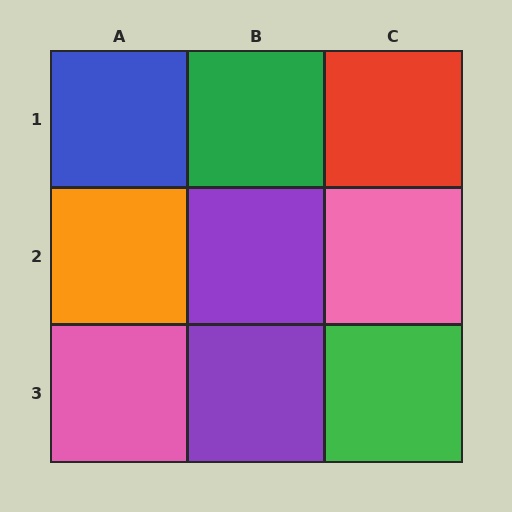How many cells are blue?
1 cell is blue.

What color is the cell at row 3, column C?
Green.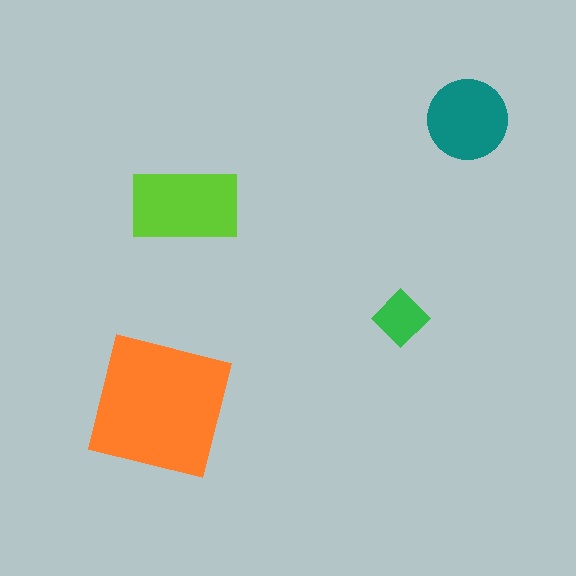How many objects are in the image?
There are 4 objects in the image.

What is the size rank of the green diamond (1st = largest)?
4th.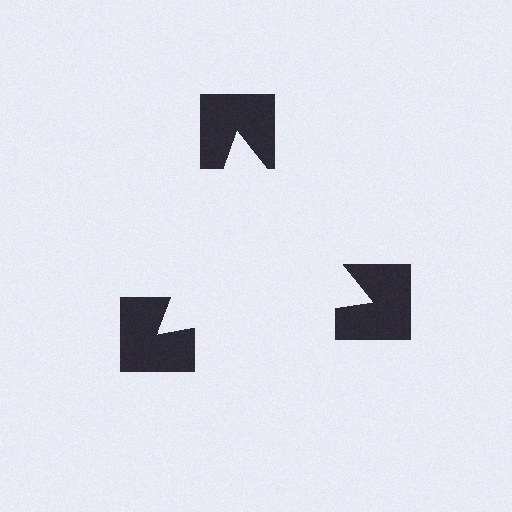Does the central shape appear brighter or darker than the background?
It typically appears slightly brighter than the background, even though no actual brightness change is drawn.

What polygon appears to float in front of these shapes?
An illusory triangle — its edges are inferred from the aligned wedge cuts in the notched squares, not physically drawn.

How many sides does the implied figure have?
3 sides.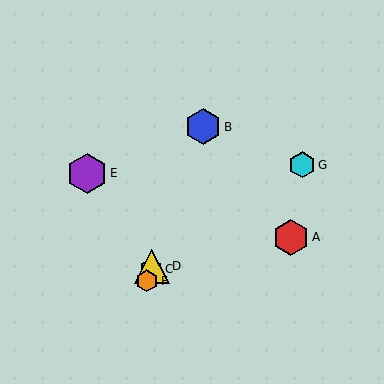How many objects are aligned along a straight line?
4 objects (B, C, D, F) are aligned along a straight line.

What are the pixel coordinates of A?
Object A is at (291, 237).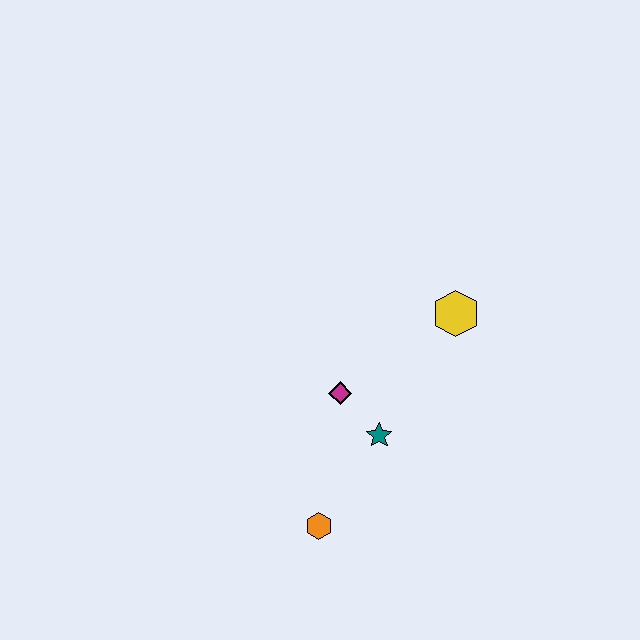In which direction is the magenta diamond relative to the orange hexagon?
The magenta diamond is above the orange hexagon.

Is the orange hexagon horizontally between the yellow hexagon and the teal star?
No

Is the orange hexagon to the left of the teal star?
Yes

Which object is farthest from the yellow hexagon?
The orange hexagon is farthest from the yellow hexagon.